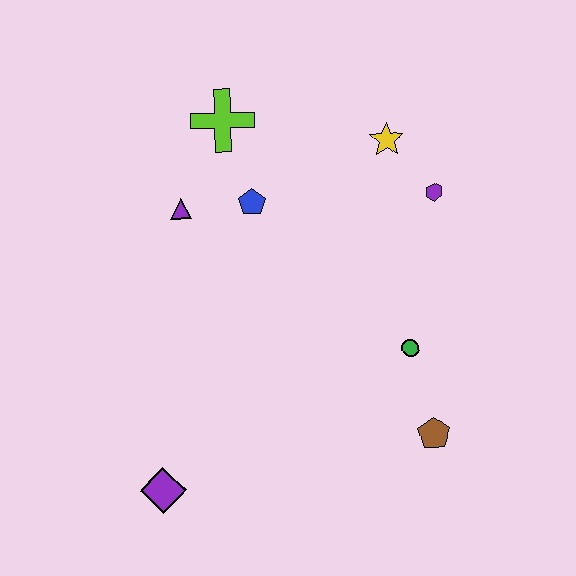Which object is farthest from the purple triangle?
The brown pentagon is farthest from the purple triangle.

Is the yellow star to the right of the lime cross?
Yes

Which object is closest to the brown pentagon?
The green circle is closest to the brown pentagon.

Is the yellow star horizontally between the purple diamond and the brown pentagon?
Yes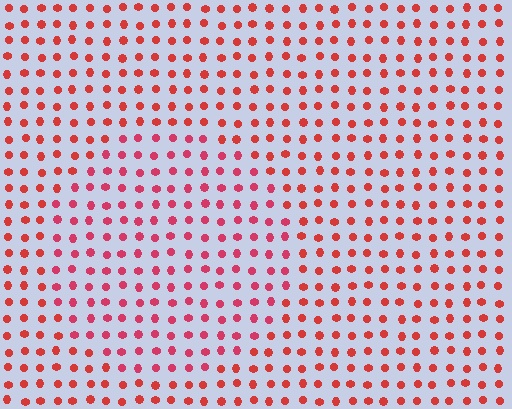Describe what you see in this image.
The image is filled with small red elements in a uniform arrangement. A circle-shaped region is visible where the elements are tinted to a slightly different hue, forming a subtle color boundary.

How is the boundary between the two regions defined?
The boundary is defined purely by a slight shift in hue (about 18 degrees). Spacing, size, and orientation are identical on both sides.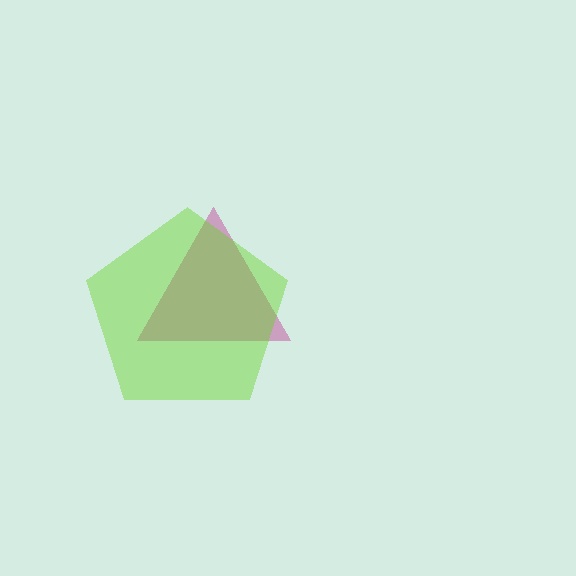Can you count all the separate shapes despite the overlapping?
Yes, there are 2 separate shapes.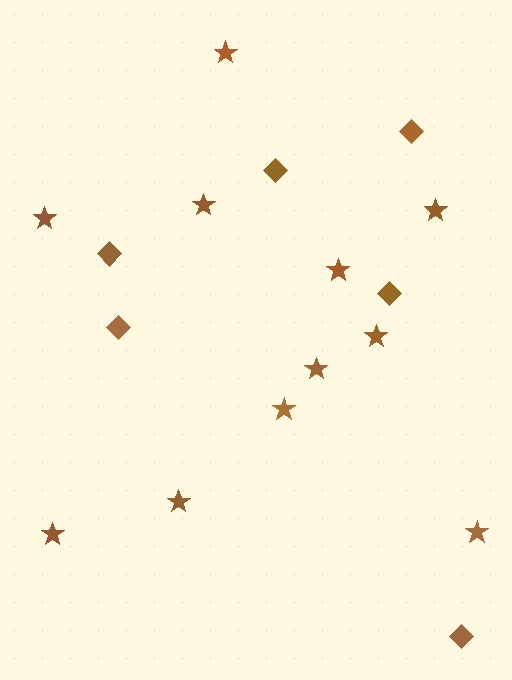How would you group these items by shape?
There are 2 groups: one group of diamonds (6) and one group of stars (11).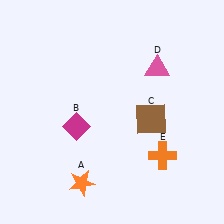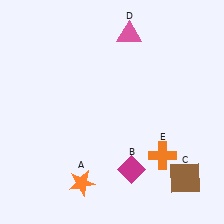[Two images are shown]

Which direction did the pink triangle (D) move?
The pink triangle (D) moved up.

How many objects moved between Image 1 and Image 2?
3 objects moved between the two images.